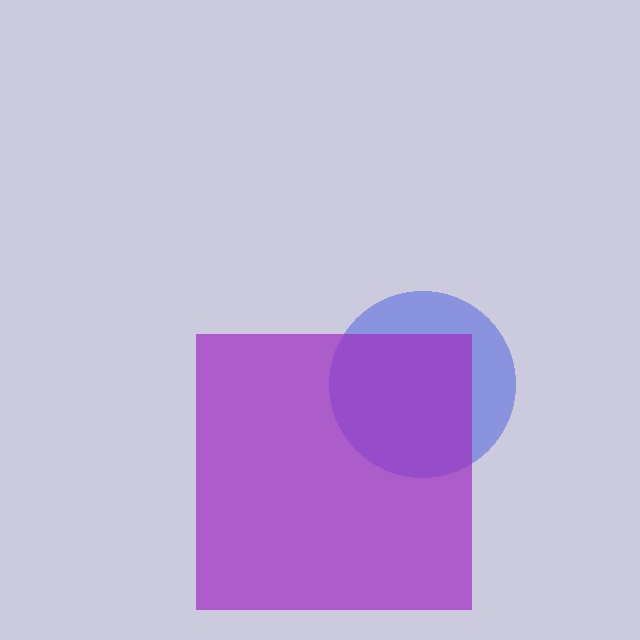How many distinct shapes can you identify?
There are 2 distinct shapes: a blue circle, a purple square.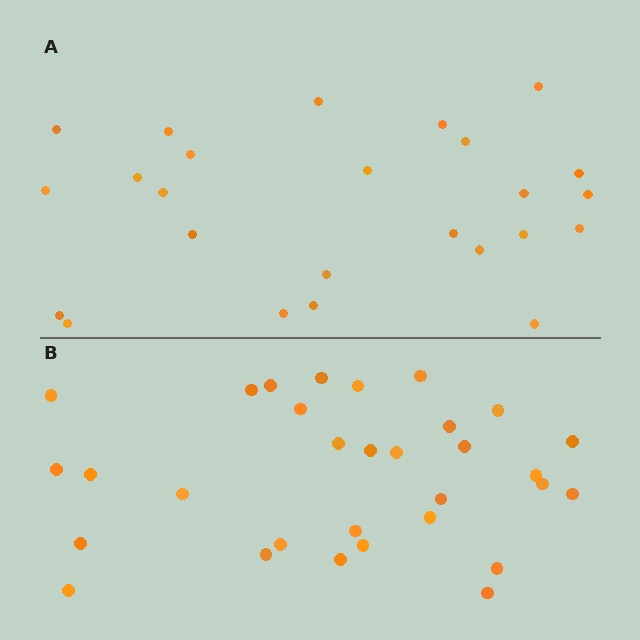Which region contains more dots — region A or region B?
Region B (the bottom region) has more dots.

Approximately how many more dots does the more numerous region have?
Region B has about 6 more dots than region A.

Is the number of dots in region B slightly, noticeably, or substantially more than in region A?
Region B has only slightly more — the two regions are fairly close. The ratio is roughly 1.2 to 1.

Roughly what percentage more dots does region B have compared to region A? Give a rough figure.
About 25% more.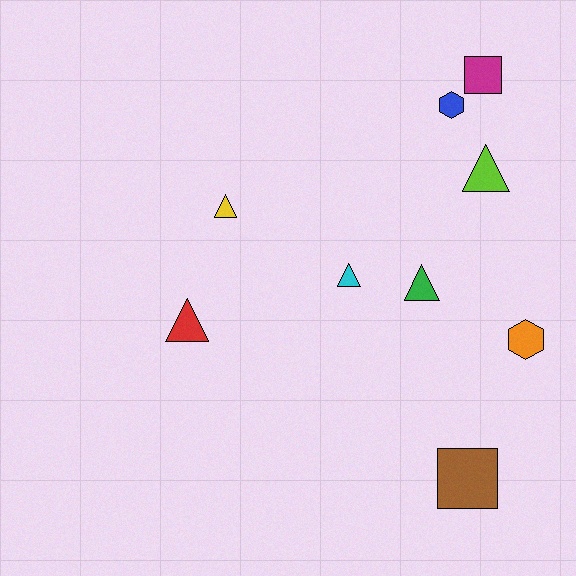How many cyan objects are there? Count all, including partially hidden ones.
There is 1 cyan object.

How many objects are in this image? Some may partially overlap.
There are 9 objects.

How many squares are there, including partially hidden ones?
There are 2 squares.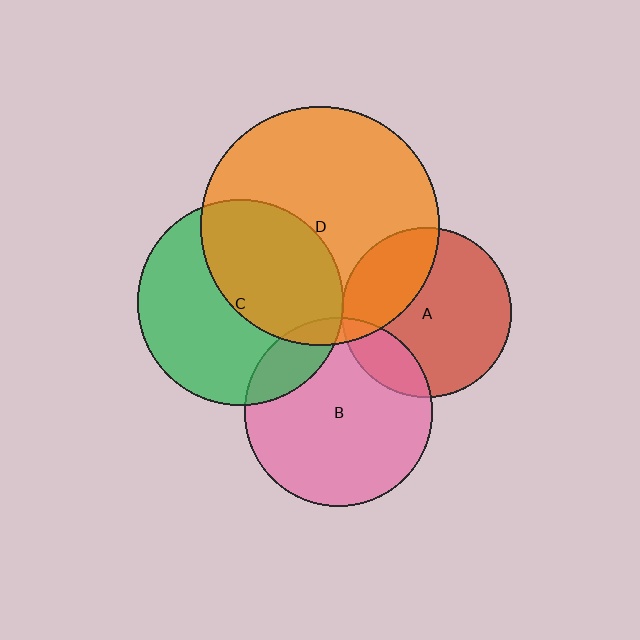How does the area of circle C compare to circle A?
Approximately 1.5 times.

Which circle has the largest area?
Circle D (orange).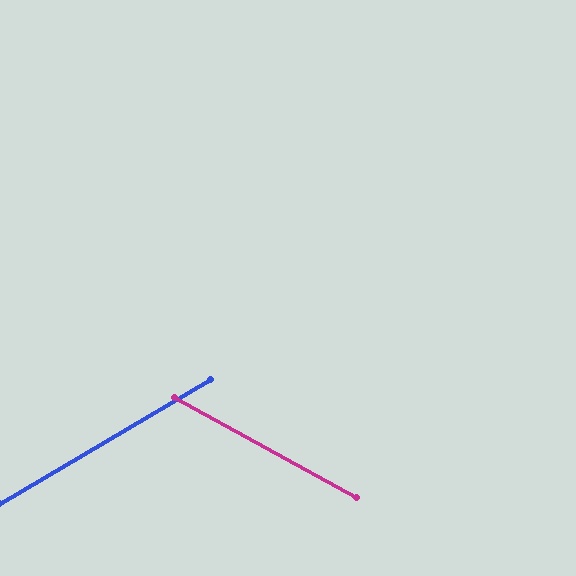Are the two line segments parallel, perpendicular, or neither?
Neither parallel nor perpendicular — they differ by about 59°.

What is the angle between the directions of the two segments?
Approximately 59 degrees.